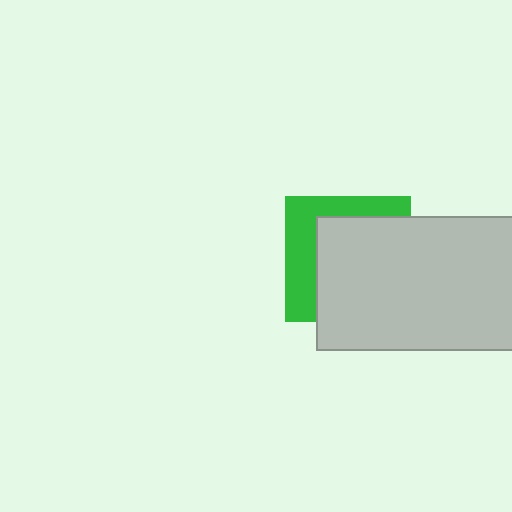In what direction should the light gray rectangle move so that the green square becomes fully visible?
The light gray rectangle should move toward the lower-right. That is the shortest direction to clear the overlap and leave the green square fully visible.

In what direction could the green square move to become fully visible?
The green square could move toward the upper-left. That would shift it out from behind the light gray rectangle entirely.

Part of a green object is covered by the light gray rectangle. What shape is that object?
It is a square.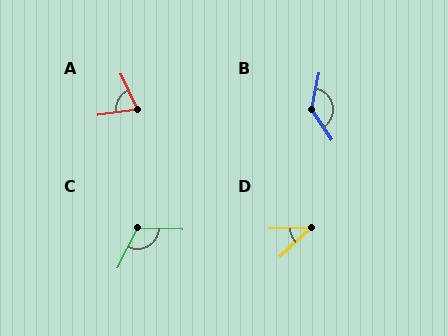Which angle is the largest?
B, at approximately 135 degrees.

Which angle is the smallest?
D, at approximately 41 degrees.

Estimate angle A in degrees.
Approximately 73 degrees.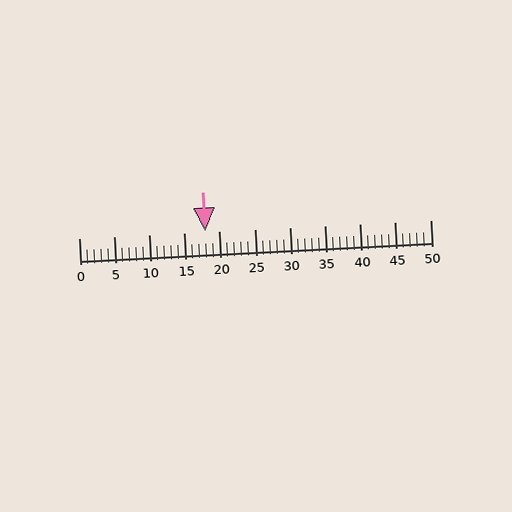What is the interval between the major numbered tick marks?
The major tick marks are spaced 5 units apart.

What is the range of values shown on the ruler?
The ruler shows values from 0 to 50.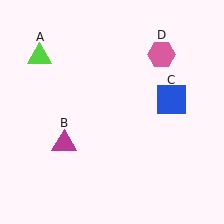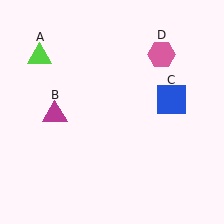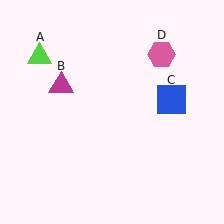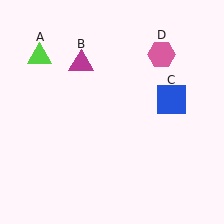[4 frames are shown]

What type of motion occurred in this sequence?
The magenta triangle (object B) rotated clockwise around the center of the scene.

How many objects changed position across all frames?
1 object changed position: magenta triangle (object B).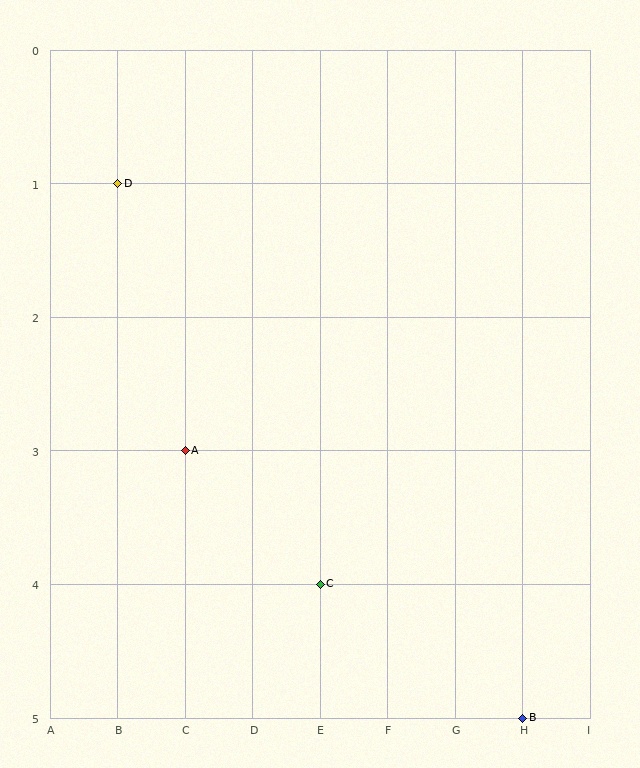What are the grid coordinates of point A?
Point A is at grid coordinates (C, 3).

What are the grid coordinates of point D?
Point D is at grid coordinates (B, 1).